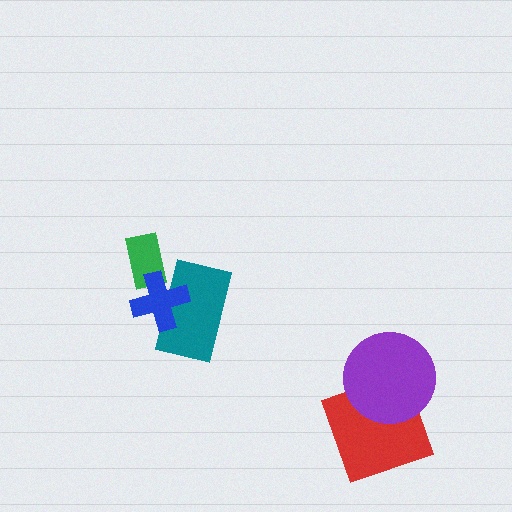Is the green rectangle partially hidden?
Yes, it is partially covered by another shape.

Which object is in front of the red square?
The purple circle is in front of the red square.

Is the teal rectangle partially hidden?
Yes, it is partially covered by another shape.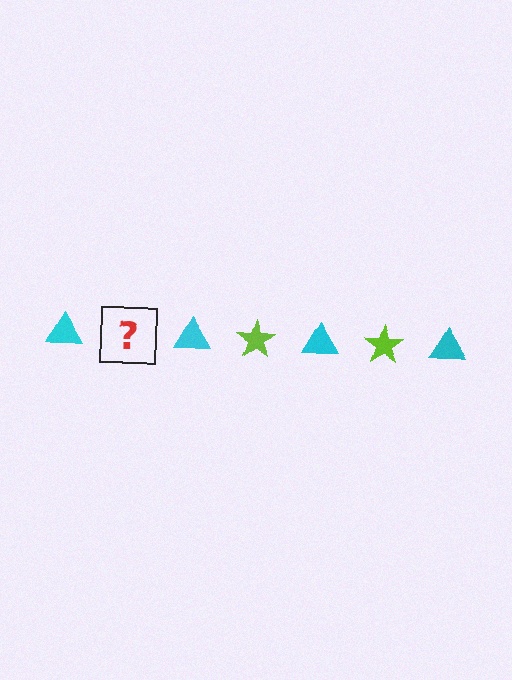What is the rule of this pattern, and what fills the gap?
The rule is that the pattern alternates between cyan triangle and lime star. The gap should be filled with a lime star.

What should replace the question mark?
The question mark should be replaced with a lime star.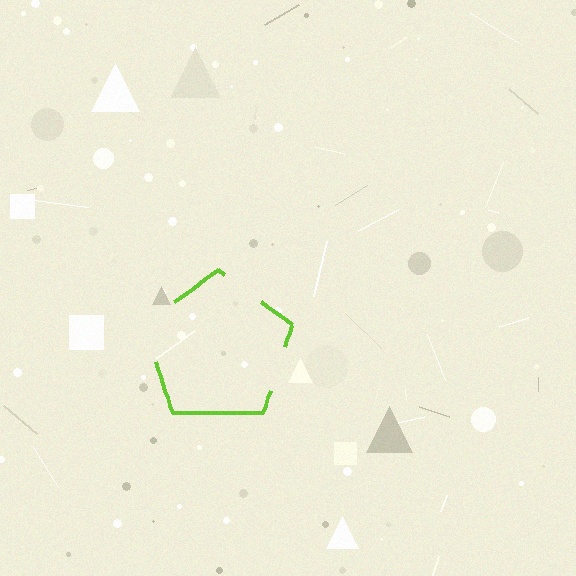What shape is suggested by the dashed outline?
The dashed outline suggests a pentagon.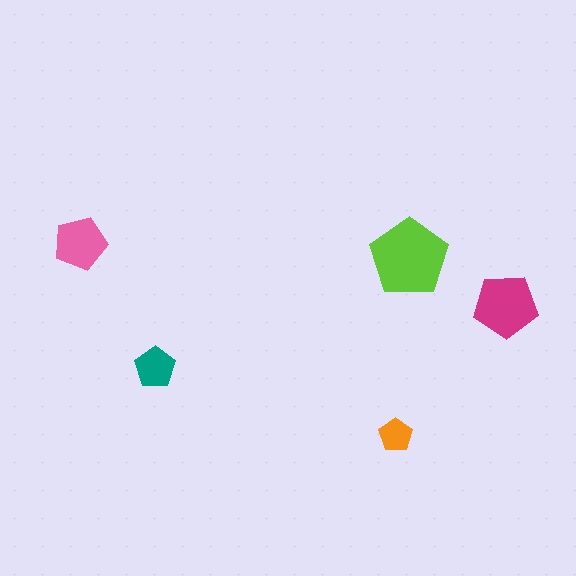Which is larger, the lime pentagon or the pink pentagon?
The lime one.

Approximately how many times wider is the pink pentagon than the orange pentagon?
About 1.5 times wider.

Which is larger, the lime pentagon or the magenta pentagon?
The lime one.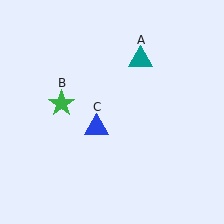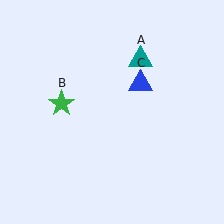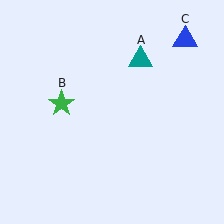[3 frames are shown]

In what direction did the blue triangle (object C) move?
The blue triangle (object C) moved up and to the right.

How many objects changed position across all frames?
1 object changed position: blue triangle (object C).